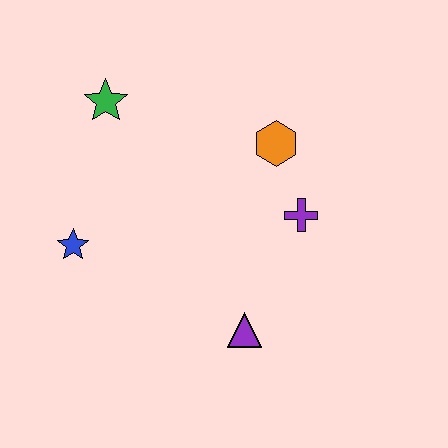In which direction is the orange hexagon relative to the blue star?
The orange hexagon is to the right of the blue star.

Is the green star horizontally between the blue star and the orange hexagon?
Yes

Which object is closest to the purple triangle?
The purple cross is closest to the purple triangle.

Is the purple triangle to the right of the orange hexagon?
No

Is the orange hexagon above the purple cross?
Yes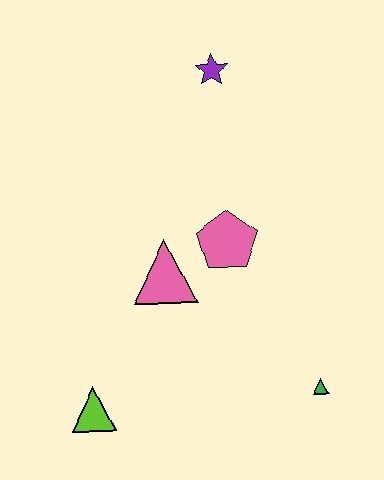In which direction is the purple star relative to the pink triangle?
The purple star is above the pink triangle.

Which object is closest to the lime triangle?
The pink triangle is closest to the lime triangle.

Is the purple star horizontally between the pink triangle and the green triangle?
Yes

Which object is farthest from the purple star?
The lime triangle is farthest from the purple star.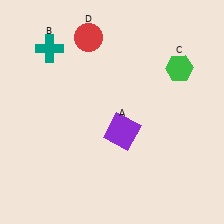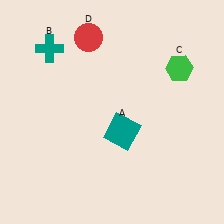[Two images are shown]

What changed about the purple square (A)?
In Image 1, A is purple. In Image 2, it changed to teal.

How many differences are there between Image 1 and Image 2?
There is 1 difference between the two images.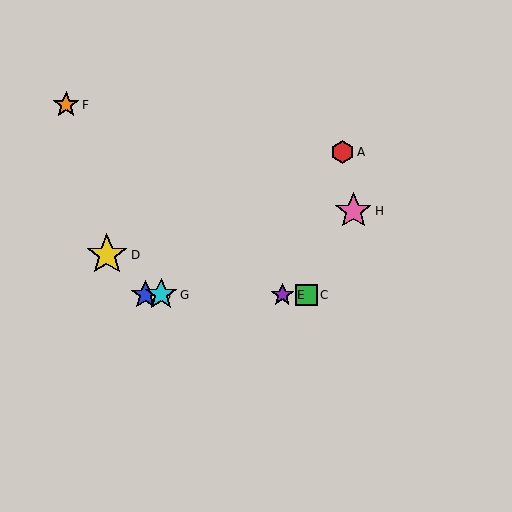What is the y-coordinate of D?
Object D is at y≈255.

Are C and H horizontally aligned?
No, C is at y≈295 and H is at y≈211.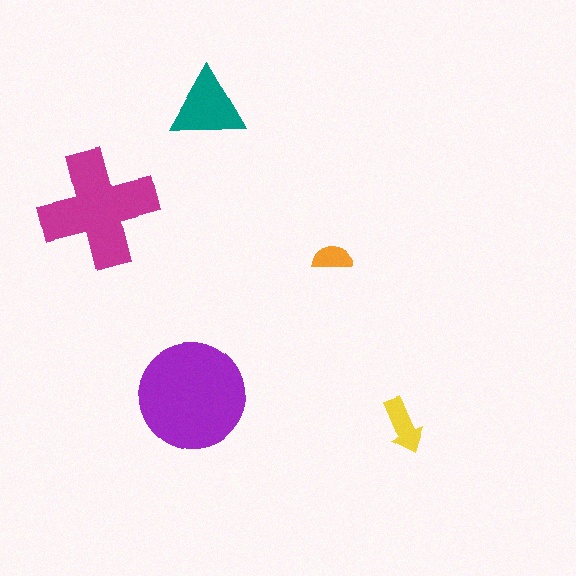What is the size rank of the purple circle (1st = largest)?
1st.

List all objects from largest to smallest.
The purple circle, the magenta cross, the teal triangle, the yellow arrow, the orange semicircle.